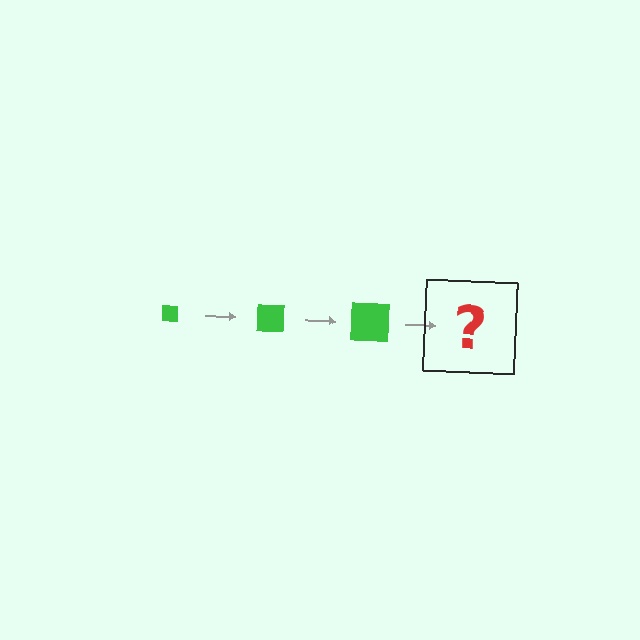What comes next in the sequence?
The next element should be a green square, larger than the previous one.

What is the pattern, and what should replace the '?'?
The pattern is that the square gets progressively larger each step. The '?' should be a green square, larger than the previous one.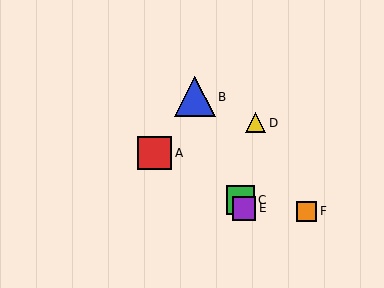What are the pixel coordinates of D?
Object D is at (256, 123).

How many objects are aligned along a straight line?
3 objects (B, C, E) are aligned along a straight line.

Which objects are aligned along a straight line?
Objects B, C, E are aligned along a straight line.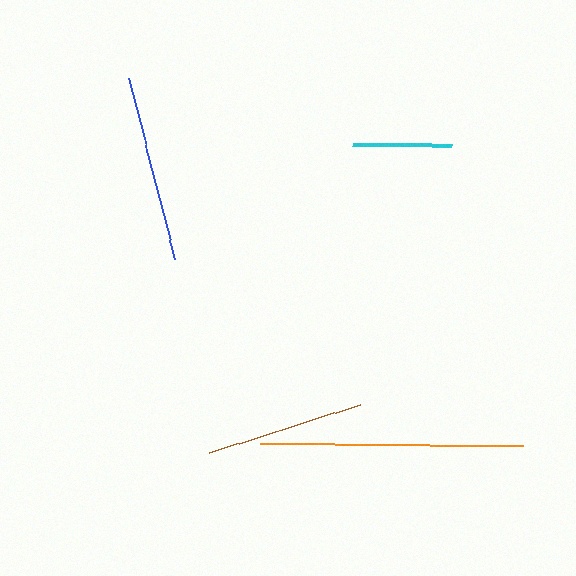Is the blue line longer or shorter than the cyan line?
The blue line is longer than the cyan line.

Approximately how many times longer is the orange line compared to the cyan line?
The orange line is approximately 2.6 times the length of the cyan line.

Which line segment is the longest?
The orange line is the longest at approximately 262 pixels.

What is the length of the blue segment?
The blue segment is approximately 187 pixels long.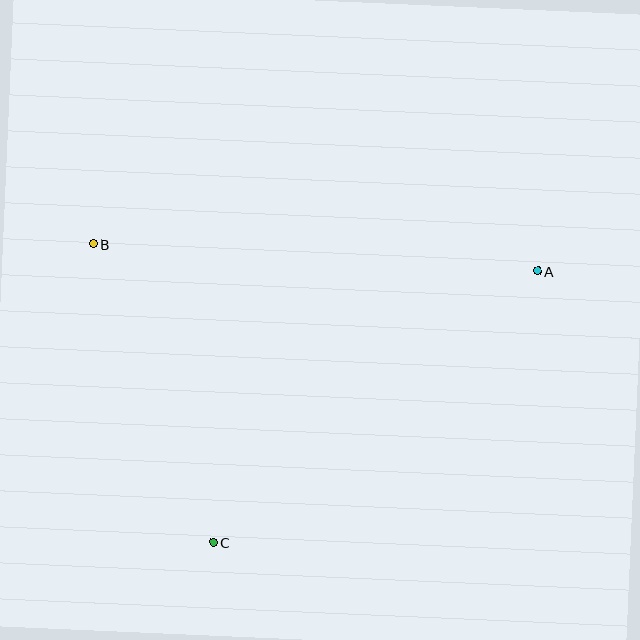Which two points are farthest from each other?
Points A and B are farthest from each other.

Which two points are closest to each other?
Points B and C are closest to each other.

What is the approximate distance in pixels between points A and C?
The distance between A and C is approximately 423 pixels.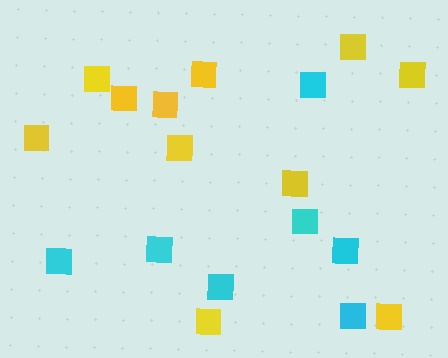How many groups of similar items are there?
There are 2 groups: one group of cyan squares (7) and one group of yellow squares (11).